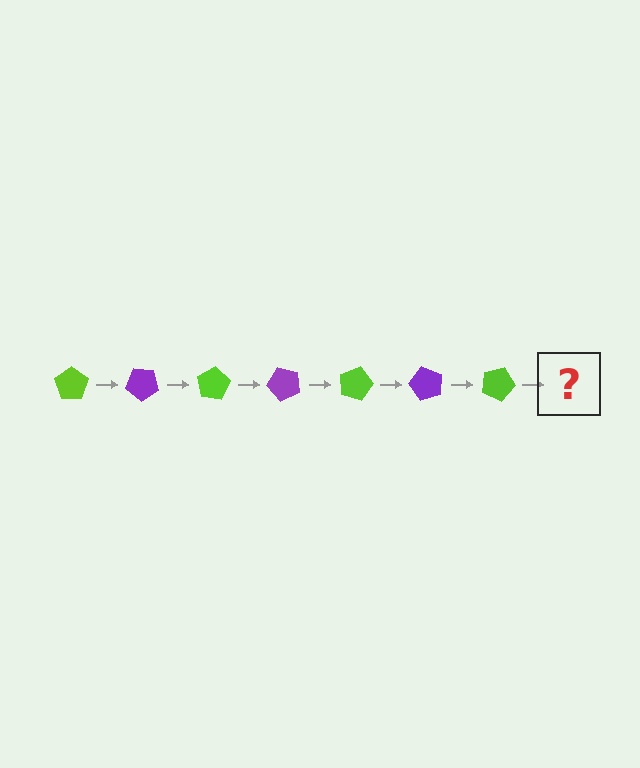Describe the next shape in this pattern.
It should be a purple pentagon, rotated 280 degrees from the start.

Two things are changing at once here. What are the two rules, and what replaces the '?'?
The two rules are that it rotates 40 degrees each step and the color cycles through lime and purple. The '?' should be a purple pentagon, rotated 280 degrees from the start.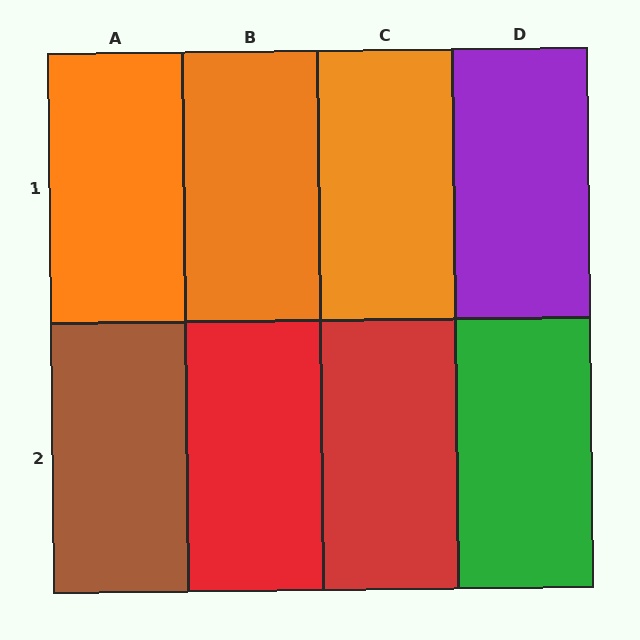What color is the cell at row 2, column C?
Red.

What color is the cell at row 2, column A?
Brown.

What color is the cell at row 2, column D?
Green.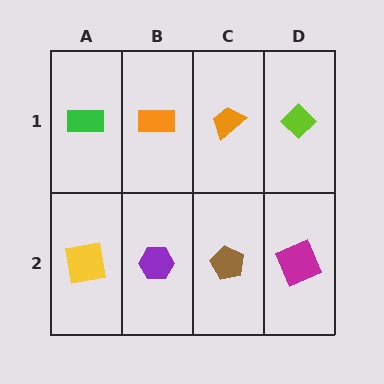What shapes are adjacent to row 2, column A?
A green rectangle (row 1, column A), a purple hexagon (row 2, column B).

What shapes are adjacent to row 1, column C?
A brown pentagon (row 2, column C), an orange rectangle (row 1, column B), a lime diamond (row 1, column D).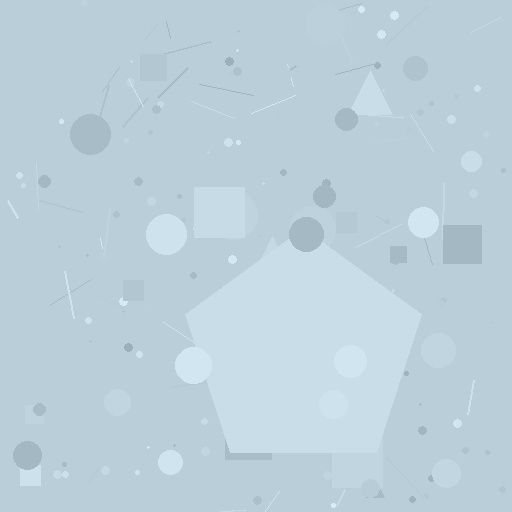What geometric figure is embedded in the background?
A pentagon is embedded in the background.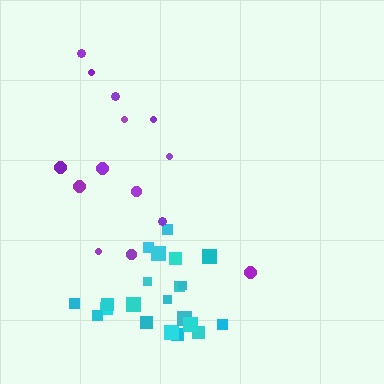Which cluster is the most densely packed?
Cyan.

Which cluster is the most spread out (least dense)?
Purple.